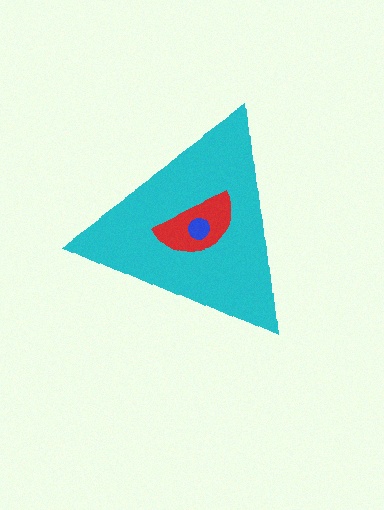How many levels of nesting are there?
3.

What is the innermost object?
The blue circle.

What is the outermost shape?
The cyan triangle.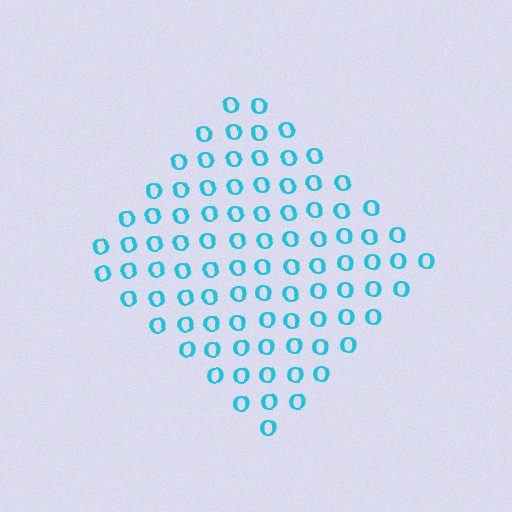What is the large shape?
The large shape is a diamond.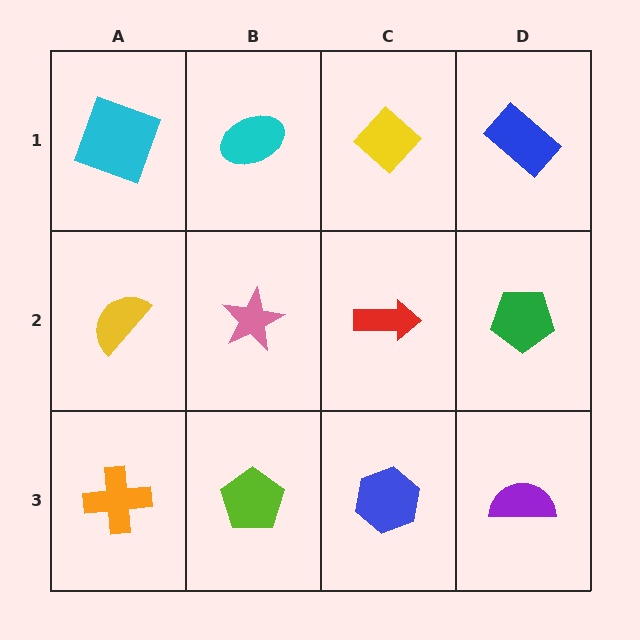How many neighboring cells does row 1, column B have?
3.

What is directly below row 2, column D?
A purple semicircle.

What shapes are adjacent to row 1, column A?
A yellow semicircle (row 2, column A), a cyan ellipse (row 1, column B).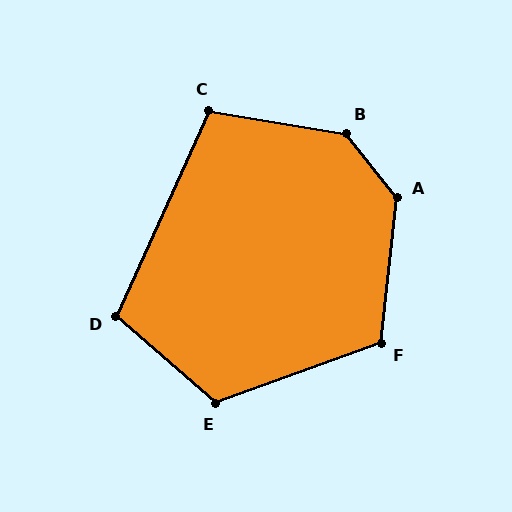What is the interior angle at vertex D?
Approximately 107 degrees (obtuse).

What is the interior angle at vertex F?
Approximately 116 degrees (obtuse).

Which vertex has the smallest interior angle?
C, at approximately 105 degrees.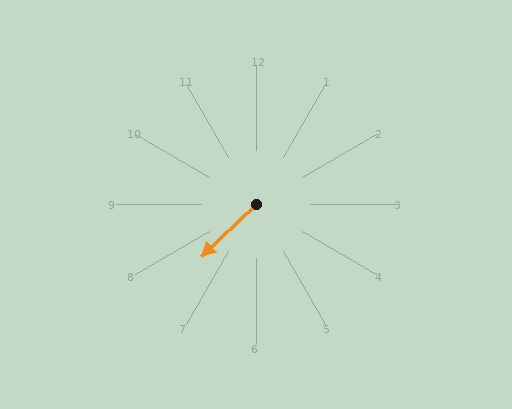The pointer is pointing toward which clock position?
Roughly 8 o'clock.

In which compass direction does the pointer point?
Southwest.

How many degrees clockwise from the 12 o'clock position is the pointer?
Approximately 226 degrees.